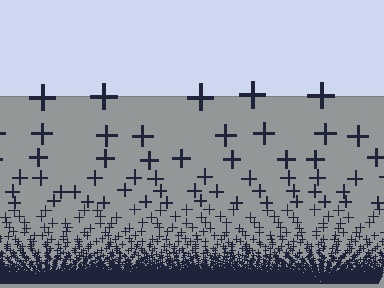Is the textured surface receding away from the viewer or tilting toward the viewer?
The surface appears to tilt toward the viewer. Texture elements get larger and sparser toward the top.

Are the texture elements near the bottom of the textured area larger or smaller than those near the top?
Smaller. The gradient is inverted — elements near the bottom are smaller and denser.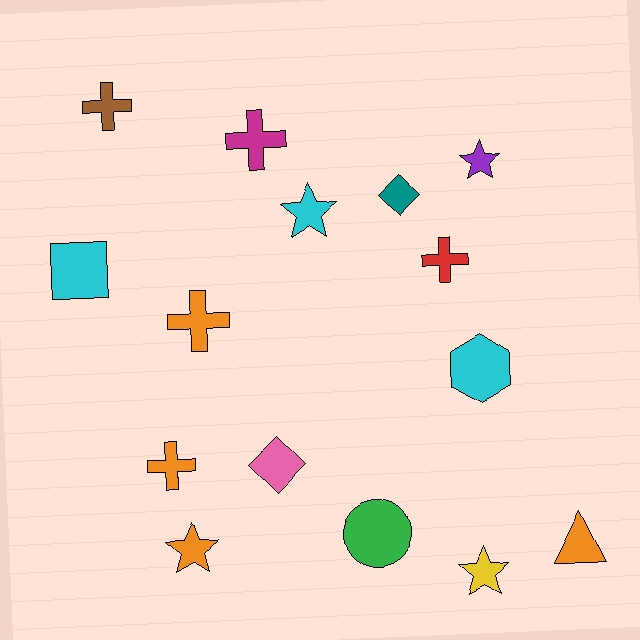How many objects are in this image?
There are 15 objects.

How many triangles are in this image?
There is 1 triangle.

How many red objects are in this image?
There is 1 red object.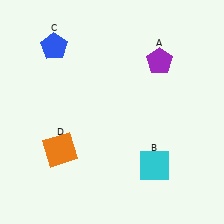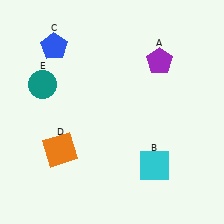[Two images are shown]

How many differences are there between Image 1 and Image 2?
There is 1 difference between the two images.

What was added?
A teal circle (E) was added in Image 2.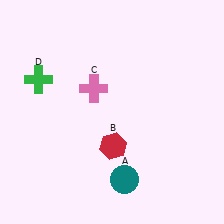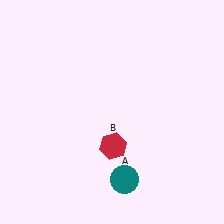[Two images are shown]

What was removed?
The green cross (D), the pink cross (C) were removed in Image 2.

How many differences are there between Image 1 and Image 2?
There are 2 differences between the two images.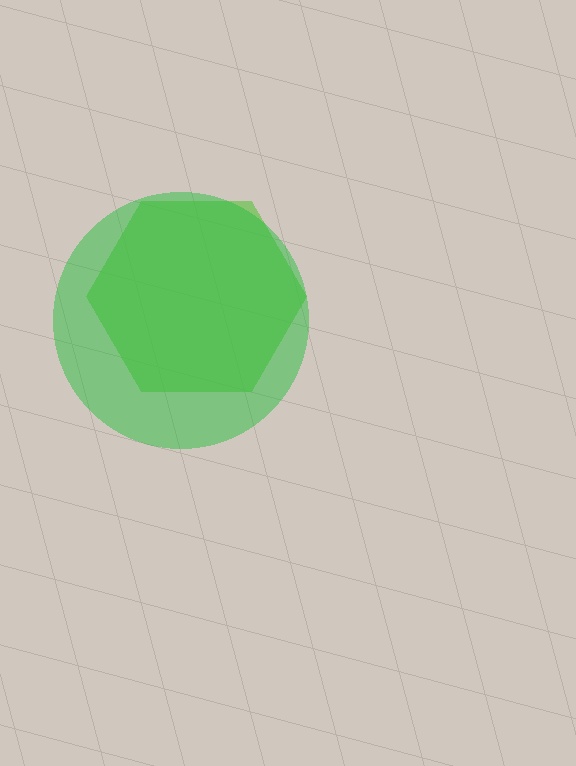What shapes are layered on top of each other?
The layered shapes are: a lime hexagon, a green circle.